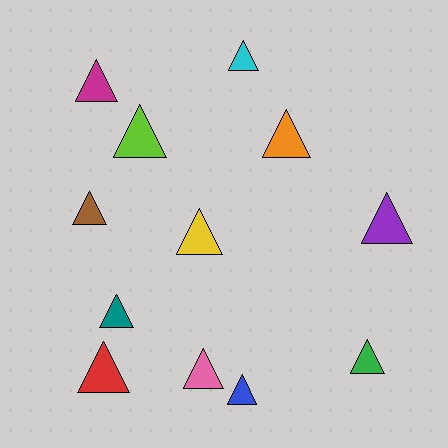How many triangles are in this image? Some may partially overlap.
There are 12 triangles.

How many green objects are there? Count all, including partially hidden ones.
There is 1 green object.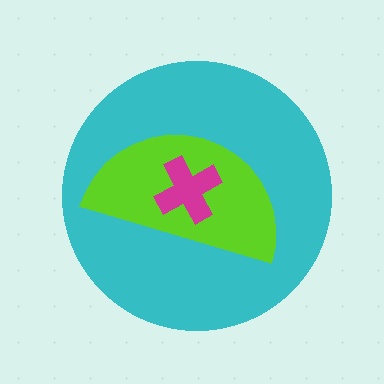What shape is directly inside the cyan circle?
The lime semicircle.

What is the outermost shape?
The cyan circle.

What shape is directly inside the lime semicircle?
The magenta cross.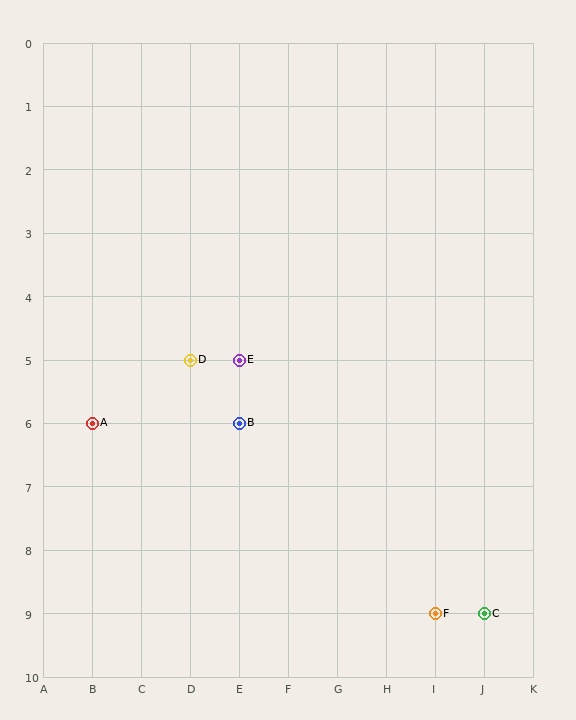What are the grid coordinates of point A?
Point A is at grid coordinates (B, 6).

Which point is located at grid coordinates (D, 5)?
Point D is at (D, 5).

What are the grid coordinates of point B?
Point B is at grid coordinates (E, 6).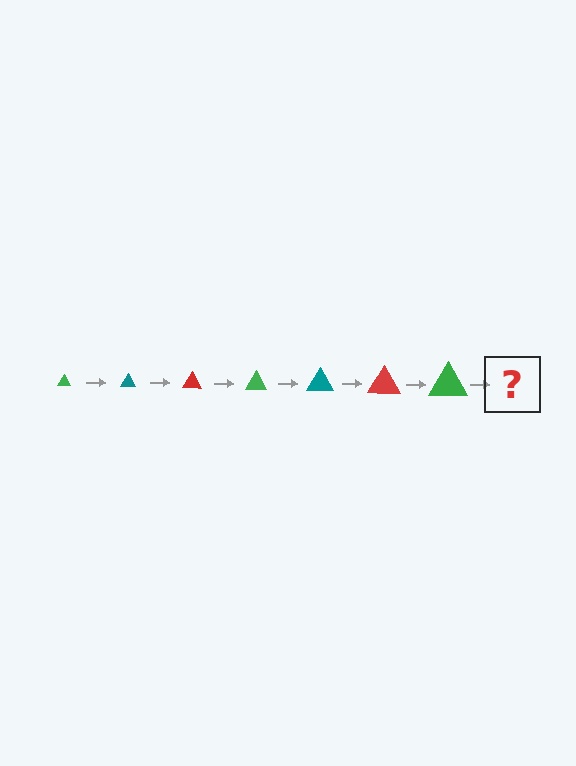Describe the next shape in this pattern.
It should be a teal triangle, larger than the previous one.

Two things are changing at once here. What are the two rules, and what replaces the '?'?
The two rules are that the triangle grows larger each step and the color cycles through green, teal, and red. The '?' should be a teal triangle, larger than the previous one.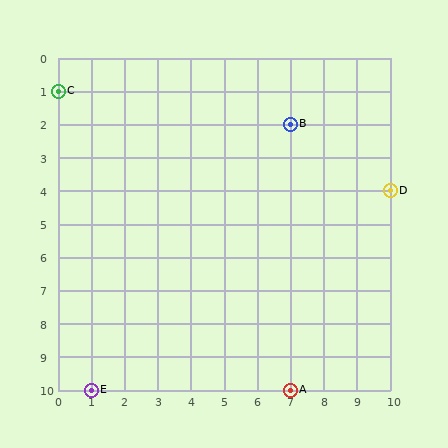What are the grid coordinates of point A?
Point A is at grid coordinates (7, 10).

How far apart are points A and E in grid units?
Points A and E are 6 columns apart.